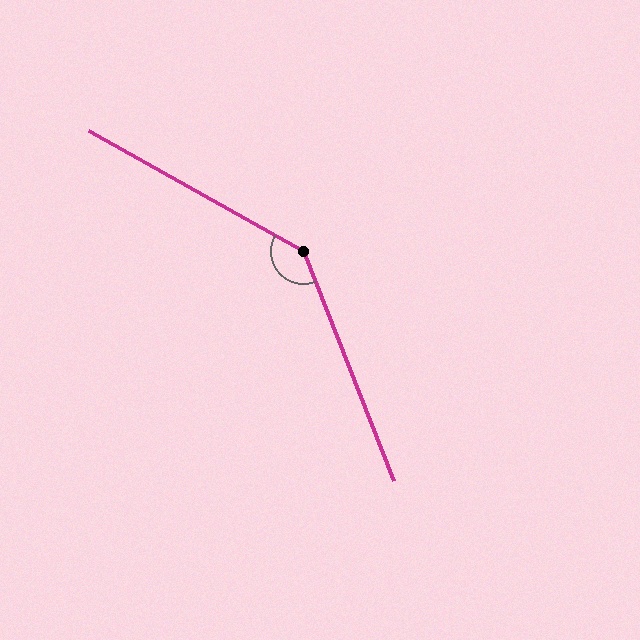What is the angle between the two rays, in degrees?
Approximately 141 degrees.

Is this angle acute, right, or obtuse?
It is obtuse.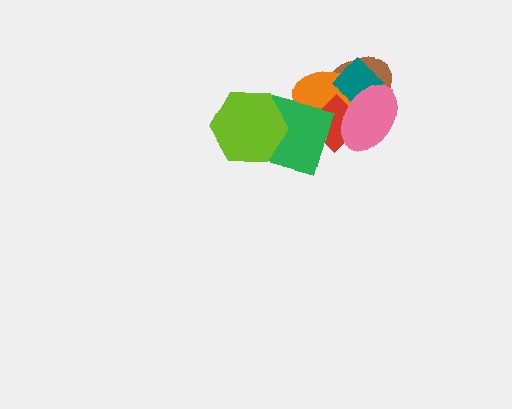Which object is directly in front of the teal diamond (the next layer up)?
The red diamond is directly in front of the teal diamond.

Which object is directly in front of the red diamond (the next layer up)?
The green diamond is directly in front of the red diamond.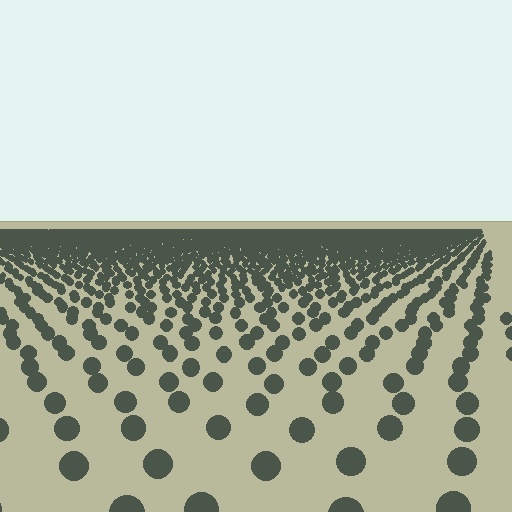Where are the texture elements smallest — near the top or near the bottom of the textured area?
Near the top.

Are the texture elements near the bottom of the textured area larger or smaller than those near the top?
Larger. Near the bottom, elements are closer to the viewer and appear at a bigger on-screen size.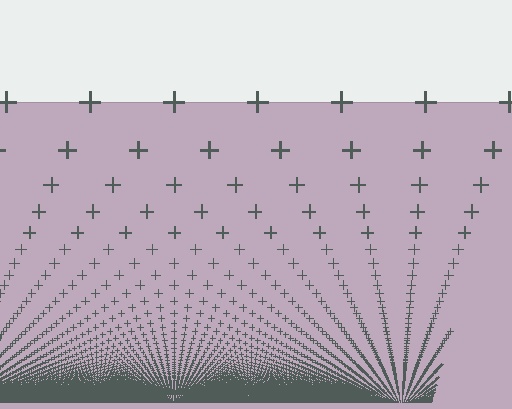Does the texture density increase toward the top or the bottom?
Density increases toward the bottom.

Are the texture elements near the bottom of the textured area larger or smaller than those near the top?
Smaller. The gradient is inverted — elements near the bottom are smaller and denser.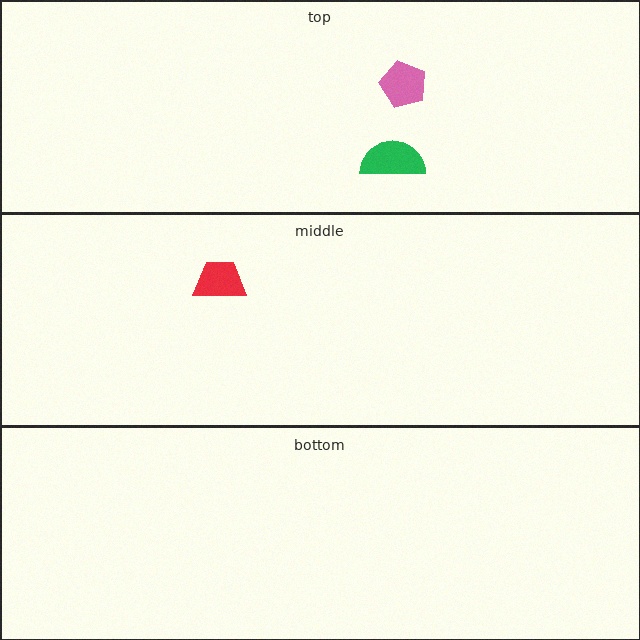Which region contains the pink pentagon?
The top region.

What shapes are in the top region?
The pink pentagon, the green semicircle.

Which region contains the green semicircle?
The top region.